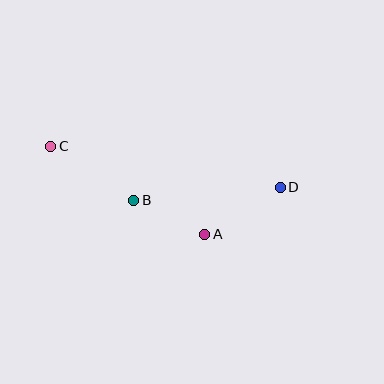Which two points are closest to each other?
Points A and B are closest to each other.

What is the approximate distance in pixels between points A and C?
The distance between A and C is approximately 177 pixels.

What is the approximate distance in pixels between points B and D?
The distance between B and D is approximately 147 pixels.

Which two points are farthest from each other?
Points C and D are farthest from each other.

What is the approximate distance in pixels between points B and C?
The distance between B and C is approximately 99 pixels.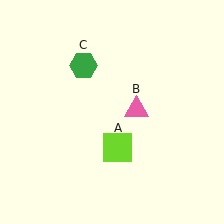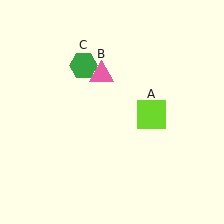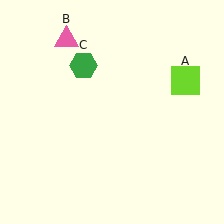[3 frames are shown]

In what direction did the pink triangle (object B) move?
The pink triangle (object B) moved up and to the left.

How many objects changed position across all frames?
2 objects changed position: lime square (object A), pink triangle (object B).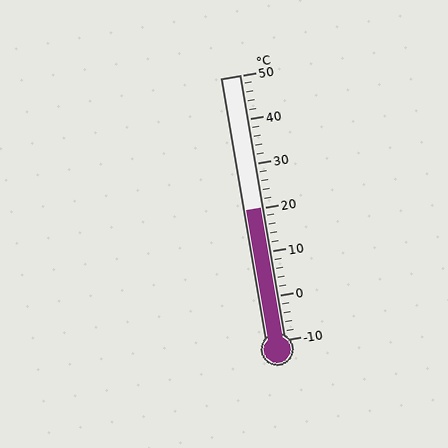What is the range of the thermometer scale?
The thermometer scale ranges from -10°C to 50°C.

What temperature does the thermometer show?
The thermometer shows approximately 20°C.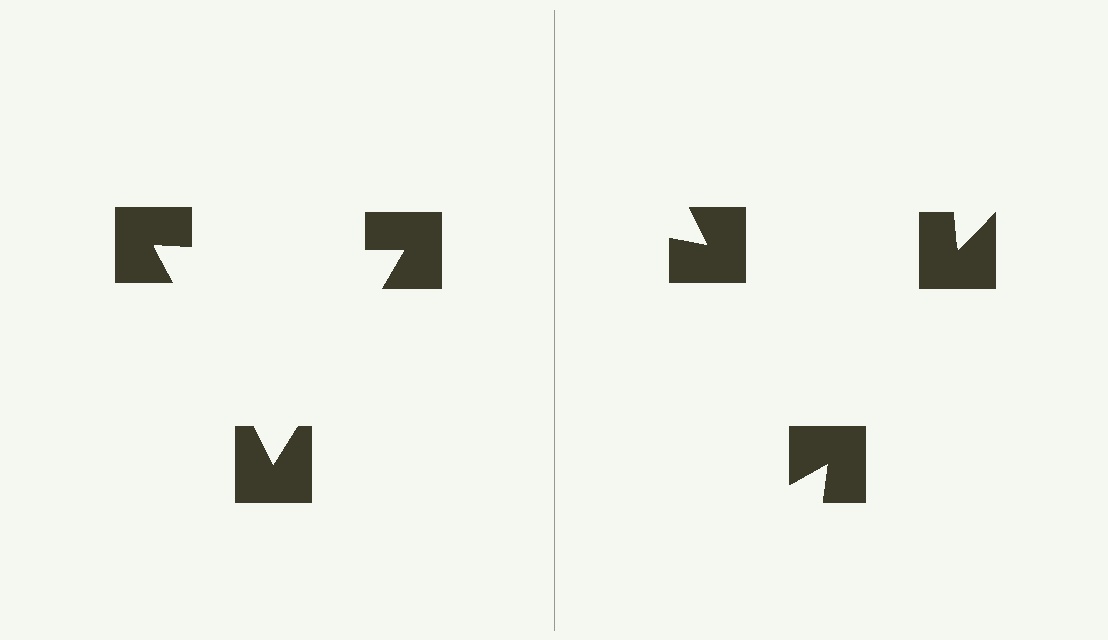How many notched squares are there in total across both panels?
6 — 3 on each side.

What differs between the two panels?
The notched squares are positioned identically on both sides; only the wedge orientations differ. On the left they align to a triangle; on the right they are misaligned.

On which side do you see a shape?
An illusory triangle appears on the left side. On the right side the wedge cuts are rotated, so no coherent shape forms.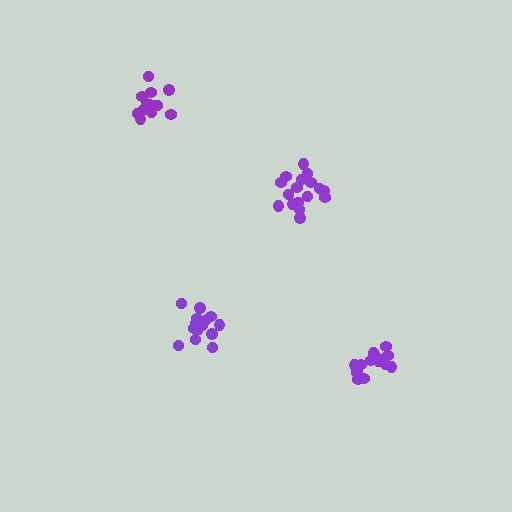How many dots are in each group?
Group 1: 14 dots, Group 2: 17 dots, Group 3: 14 dots, Group 4: 13 dots (58 total).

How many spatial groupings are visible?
There are 4 spatial groupings.